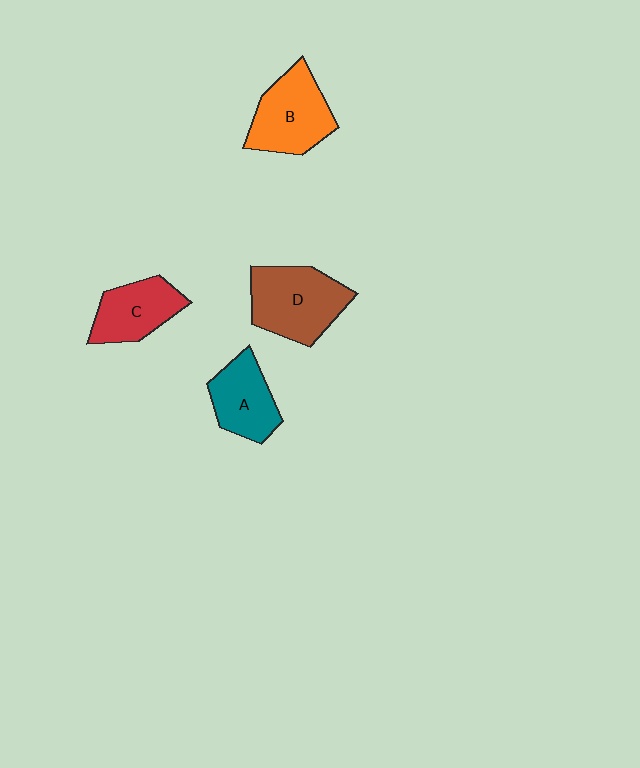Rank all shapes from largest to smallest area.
From largest to smallest: D (brown), B (orange), C (red), A (teal).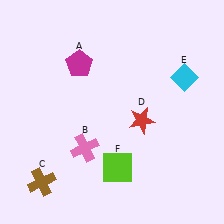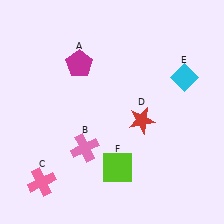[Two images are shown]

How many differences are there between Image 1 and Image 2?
There is 1 difference between the two images.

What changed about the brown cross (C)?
In Image 1, C is brown. In Image 2, it changed to pink.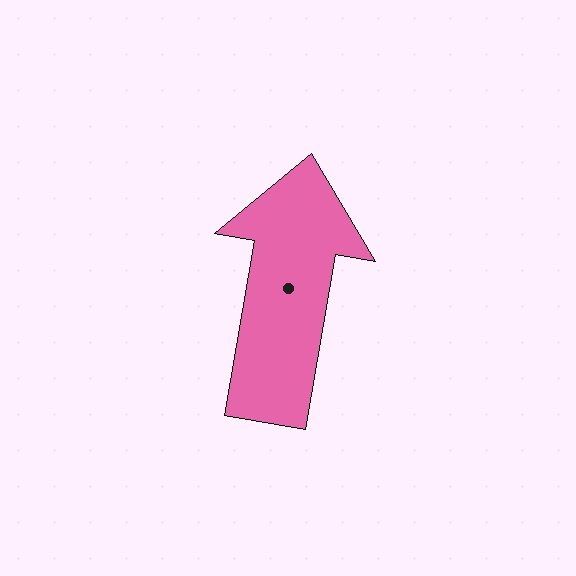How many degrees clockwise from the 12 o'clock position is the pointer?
Approximately 10 degrees.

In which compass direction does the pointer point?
North.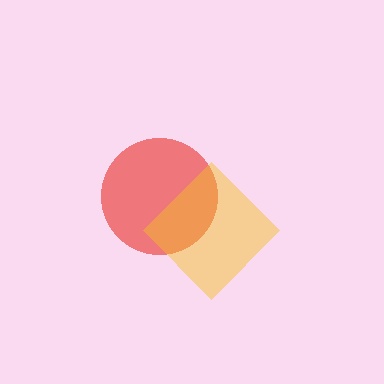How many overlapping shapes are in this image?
There are 2 overlapping shapes in the image.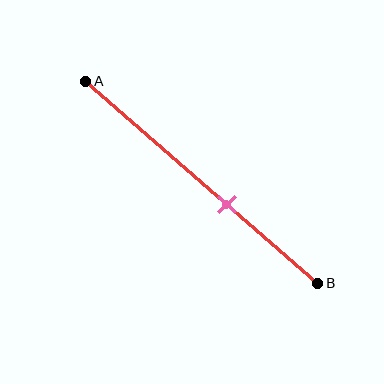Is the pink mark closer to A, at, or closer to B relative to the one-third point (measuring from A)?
The pink mark is closer to point B than the one-third point of segment AB.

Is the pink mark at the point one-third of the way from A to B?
No, the mark is at about 60% from A, not at the 33% one-third point.